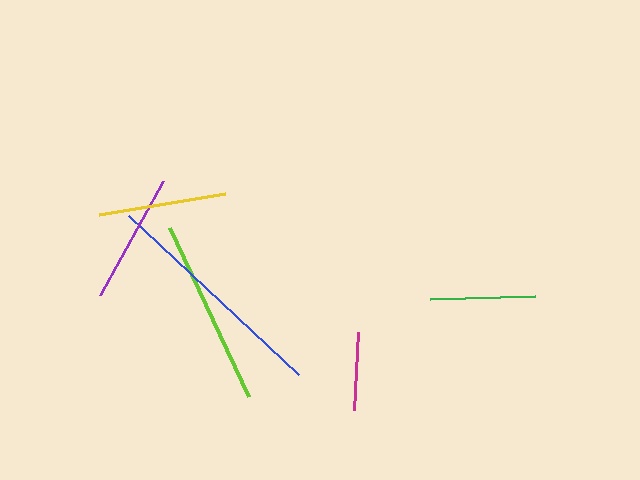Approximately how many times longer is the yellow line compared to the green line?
The yellow line is approximately 1.2 times the length of the green line.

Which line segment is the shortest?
The magenta line is the shortest at approximately 78 pixels.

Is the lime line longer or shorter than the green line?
The lime line is longer than the green line.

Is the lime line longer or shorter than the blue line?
The blue line is longer than the lime line.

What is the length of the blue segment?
The blue segment is approximately 232 pixels long.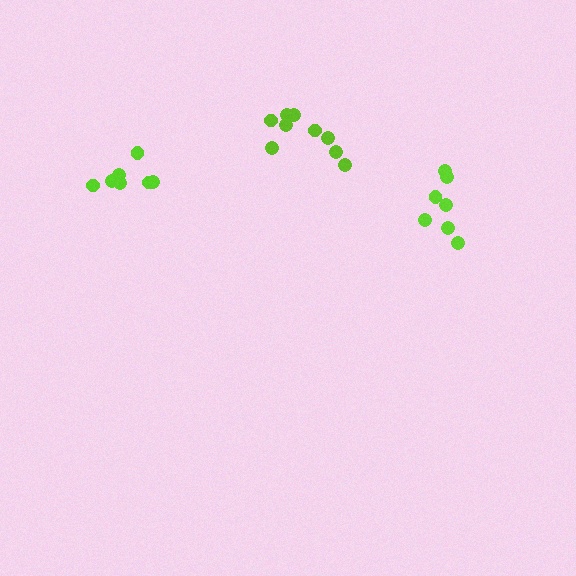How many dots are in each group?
Group 1: 7 dots, Group 2: 9 dots, Group 3: 7 dots (23 total).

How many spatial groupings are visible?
There are 3 spatial groupings.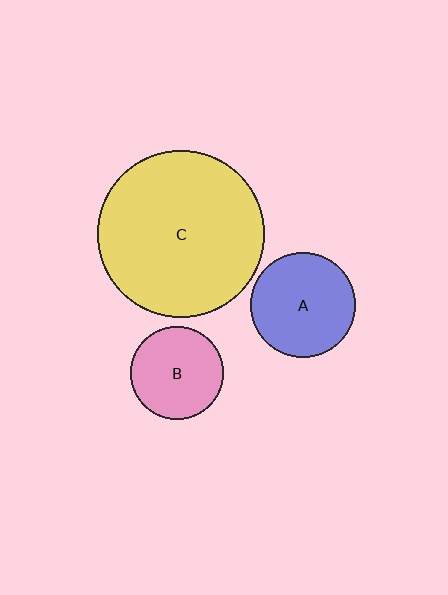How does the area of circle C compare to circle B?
Approximately 3.2 times.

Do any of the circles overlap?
No, none of the circles overlap.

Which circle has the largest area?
Circle C (yellow).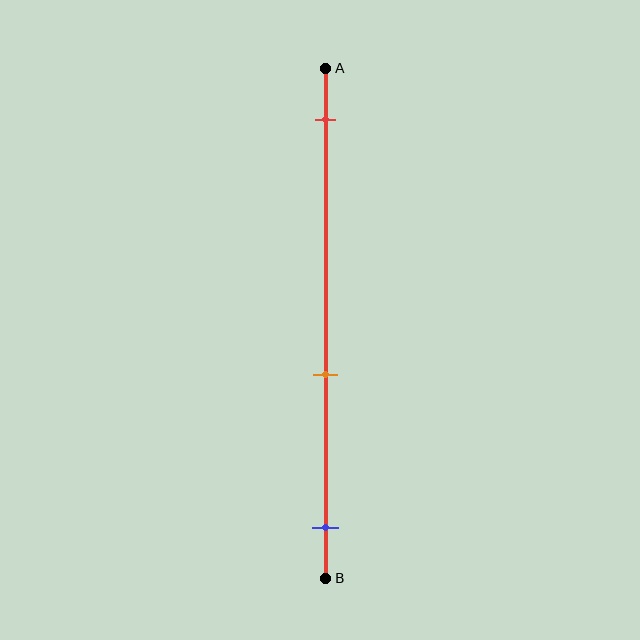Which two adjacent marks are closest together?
The orange and blue marks are the closest adjacent pair.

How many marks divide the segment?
There are 3 marks dividing the segment.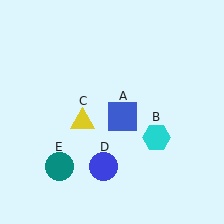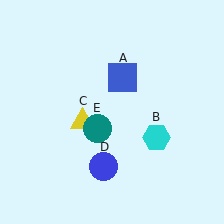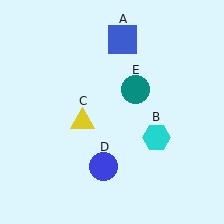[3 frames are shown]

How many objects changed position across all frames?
2 objects changed position: blue square (object A), teal circle (object E).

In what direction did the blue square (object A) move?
The blue square (object A) moved up.